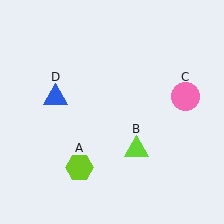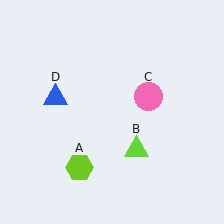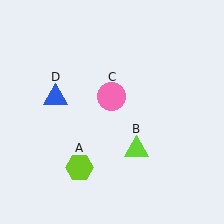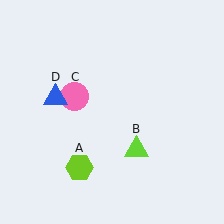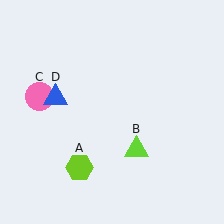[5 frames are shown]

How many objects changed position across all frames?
1 object changed position: pink circle (object C).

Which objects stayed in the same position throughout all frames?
Lime hexagon (object A) and lime triangle (object B) and blue triangle (object D) remained stationary.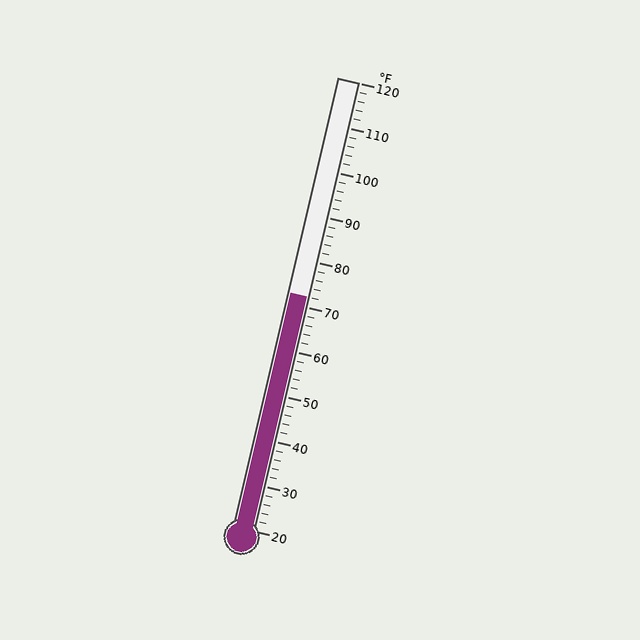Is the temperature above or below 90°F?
The temperature is below 90°F.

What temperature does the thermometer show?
The thermometer shows approximately 72°F.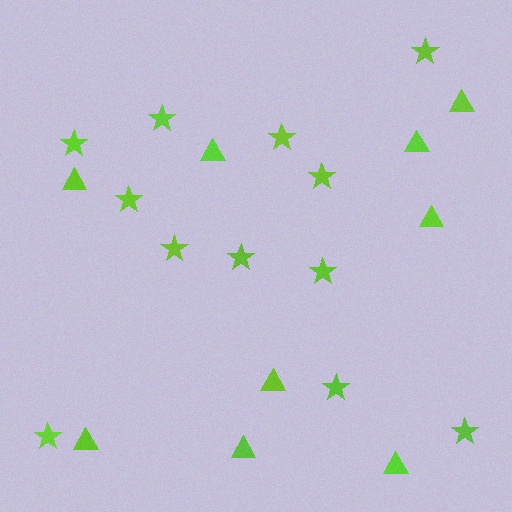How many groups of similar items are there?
There are 2 groups: one group of stars (12) and one group of triangles (9).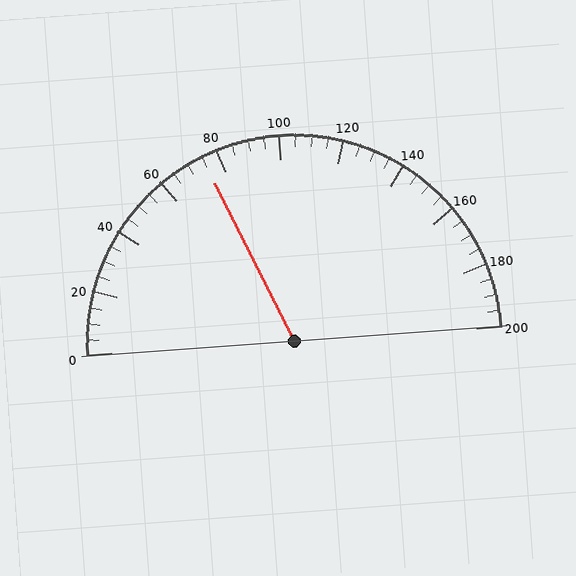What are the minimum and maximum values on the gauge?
The gauge ranges from 0 to 200.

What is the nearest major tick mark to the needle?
The nearest major tick mark is 80.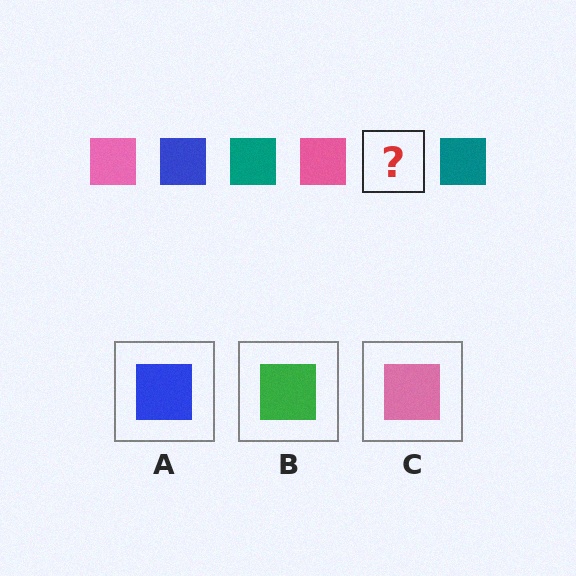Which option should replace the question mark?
Option A.